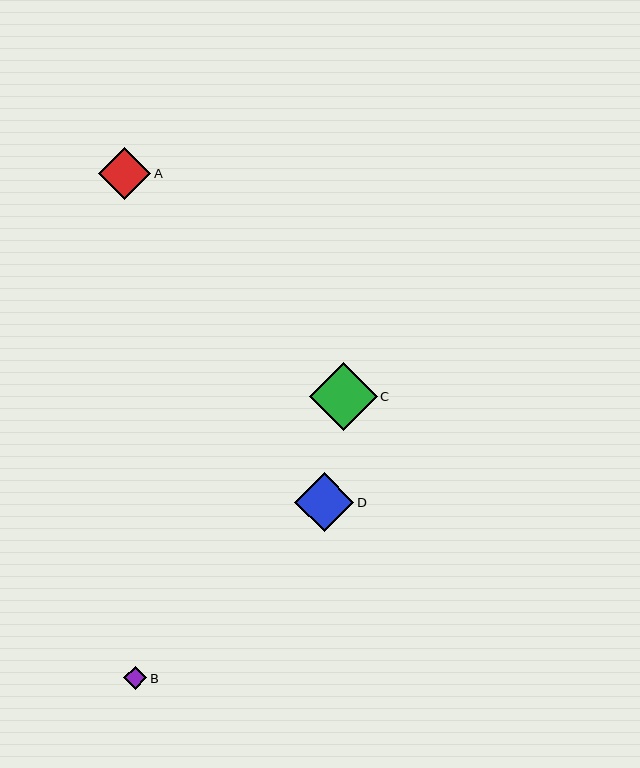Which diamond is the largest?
Diamond C is the largest with a size of approximately 68 pixels.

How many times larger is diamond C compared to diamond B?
Diamond C is approximately 3.0 times the size of diamond B.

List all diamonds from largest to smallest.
From largest to smallest: C, D, A, B.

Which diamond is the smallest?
Diamond B is the smallest with a size of approximately 23 pixels.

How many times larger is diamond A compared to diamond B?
Diamond A is approximately 2.3 times the size of diamond B.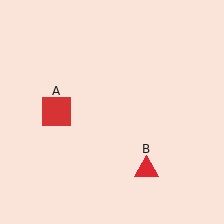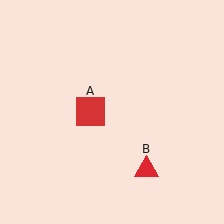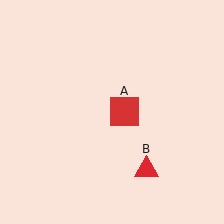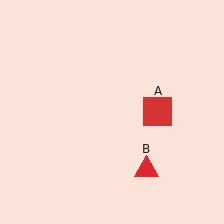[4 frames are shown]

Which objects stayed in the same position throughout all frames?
Red triangle (object B) remained stationary.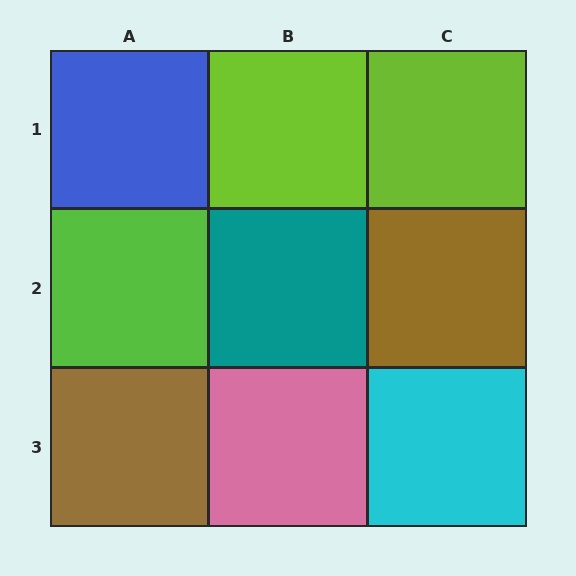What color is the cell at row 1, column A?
Blue.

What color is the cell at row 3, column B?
Pink.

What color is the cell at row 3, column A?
Brown.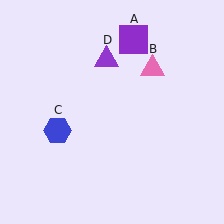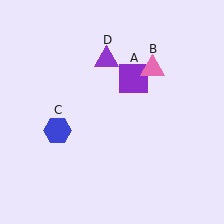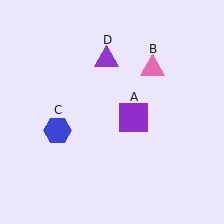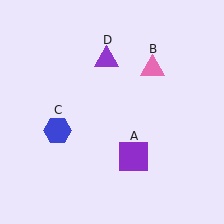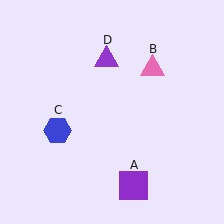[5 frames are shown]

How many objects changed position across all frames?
1 object changed position: purple square (object A).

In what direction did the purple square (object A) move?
The purple square (object A) moved down.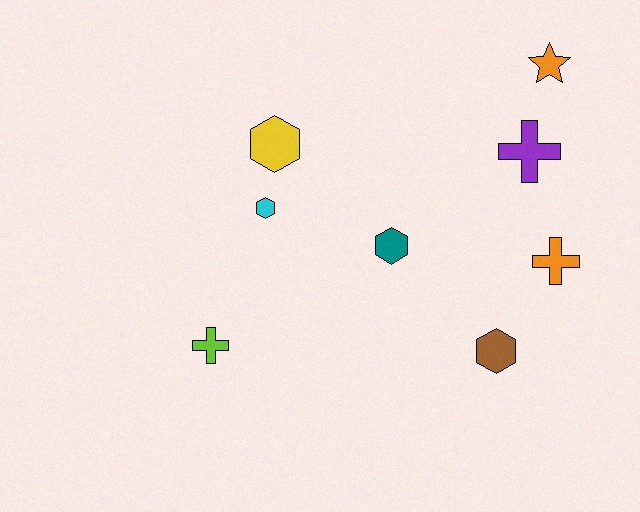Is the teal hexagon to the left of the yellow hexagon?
No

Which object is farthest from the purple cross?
The lime cross is farthest from the purple cross.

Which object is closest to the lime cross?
The cyan hexagon is closest to the lime cross.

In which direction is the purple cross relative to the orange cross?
The purple cross is above the orange cross.